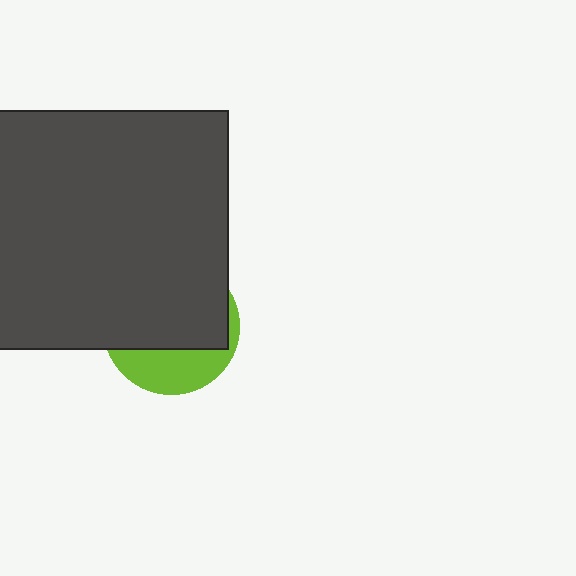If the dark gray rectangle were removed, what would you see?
You would see the complete lime circle.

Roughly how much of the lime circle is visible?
A small part of it is visible (roughly 32%).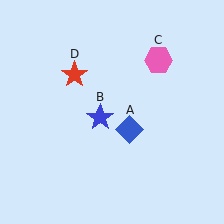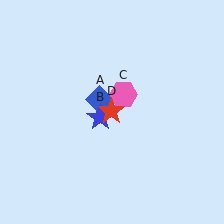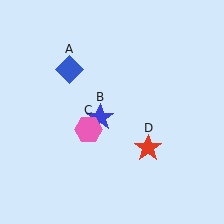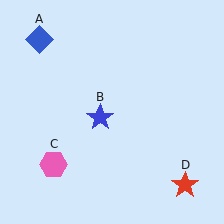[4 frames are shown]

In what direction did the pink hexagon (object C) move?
The pink hexagon (object C) moved down and to the left.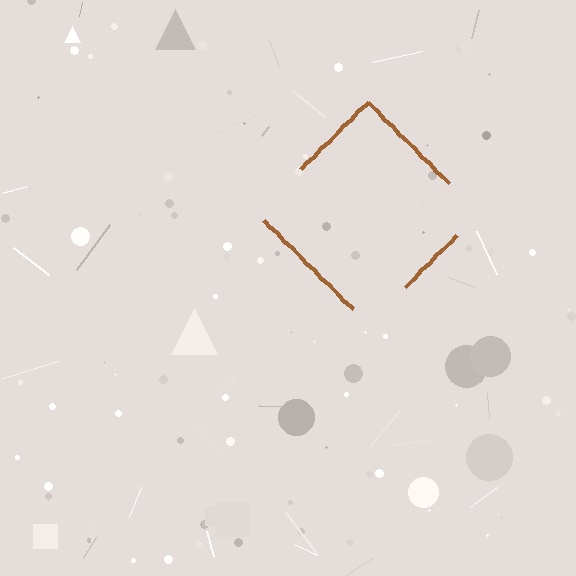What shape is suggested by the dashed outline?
The dashed outline suggests a diamond.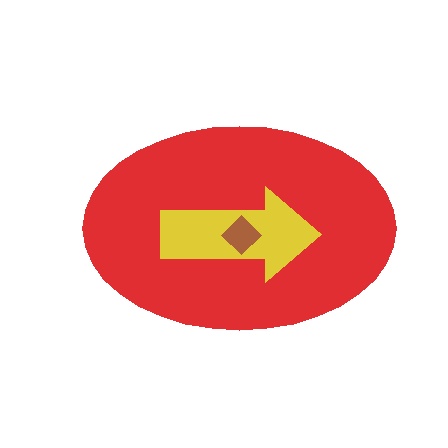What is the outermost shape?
The red ellipse.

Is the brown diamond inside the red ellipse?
Yes.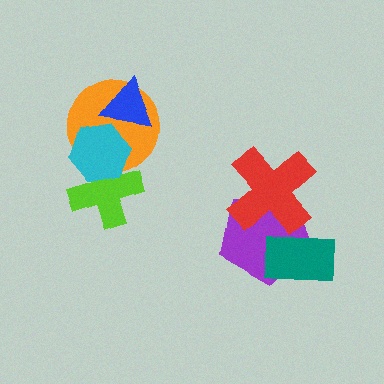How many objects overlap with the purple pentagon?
2 objects overlap with the purple pentagon.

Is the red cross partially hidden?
No, no other shape covers it.